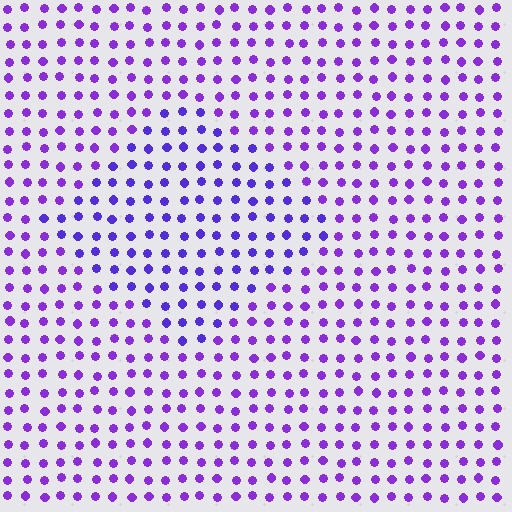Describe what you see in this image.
The image is filled with small purple elements in a uniform arrangement. A diamond-shaped region is visible where the elements are tinted to a slightly different hue, forming a subtle color boundary.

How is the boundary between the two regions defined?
The boundary is defined purely by a slight shift in hue (about 20 degrees). Spacing, size, and orientation are identical on both sides.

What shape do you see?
I see a diamond.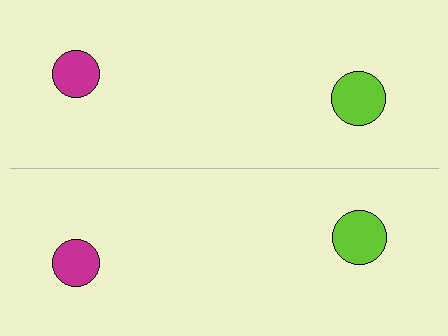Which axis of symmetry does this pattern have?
The pattern has a horizontal axis of symmetry running through the center of the image.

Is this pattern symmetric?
Yes, this pattern has bilateral (reflection) symmetry.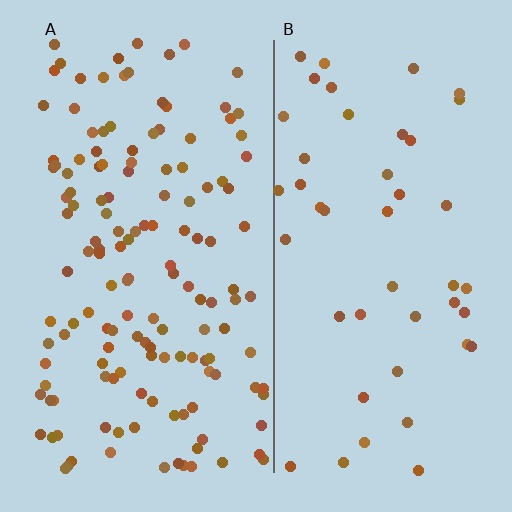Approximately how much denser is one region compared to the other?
Approximately 3.1× — region A over region B.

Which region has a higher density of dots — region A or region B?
A (the left).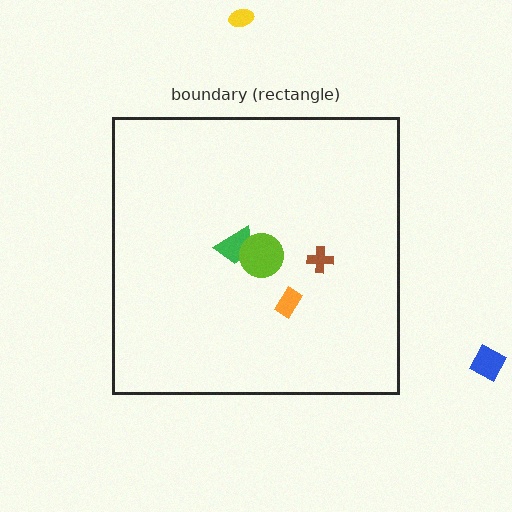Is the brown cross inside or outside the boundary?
Inside.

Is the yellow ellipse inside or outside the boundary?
Outside.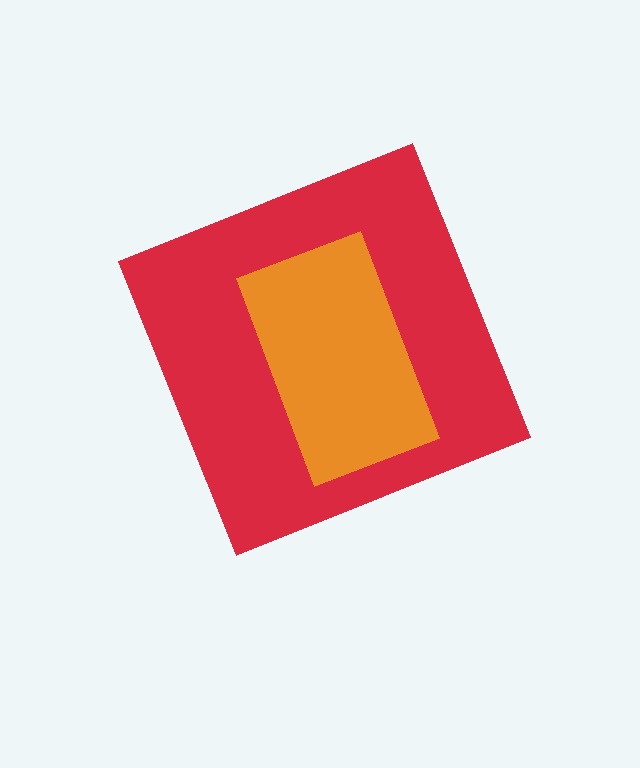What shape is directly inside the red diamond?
The orange rectangle.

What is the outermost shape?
The red diamond.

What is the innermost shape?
The orange rectangle.